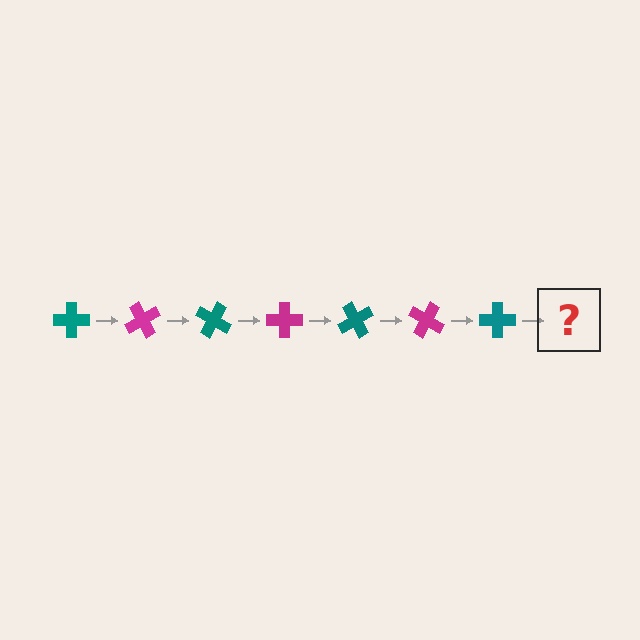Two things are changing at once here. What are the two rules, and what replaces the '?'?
The two rules are that it rotates 60 degrees each step and the color cycles through teal and magenta. The '?' should be a magenta cross, rotated 420 degrees from the start.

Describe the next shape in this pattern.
It should be a magenta cross, rotated 420 degrees from the start.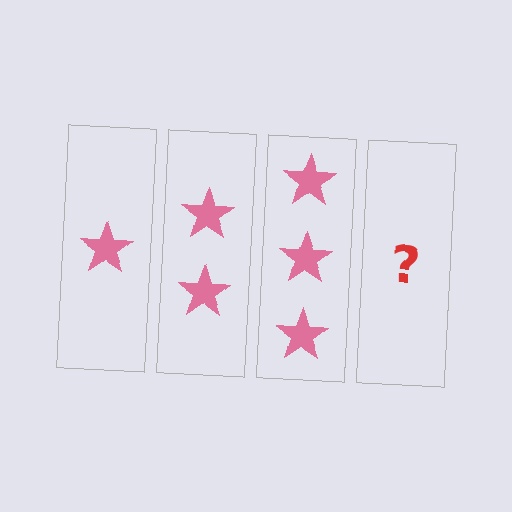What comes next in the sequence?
The next element should be 4 stars.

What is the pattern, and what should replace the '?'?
The pattern is that each step adds one more star. The '?' should be 4 stars.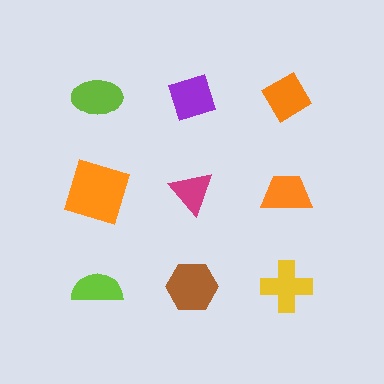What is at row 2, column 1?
An orange square.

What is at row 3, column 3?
A yellow cross.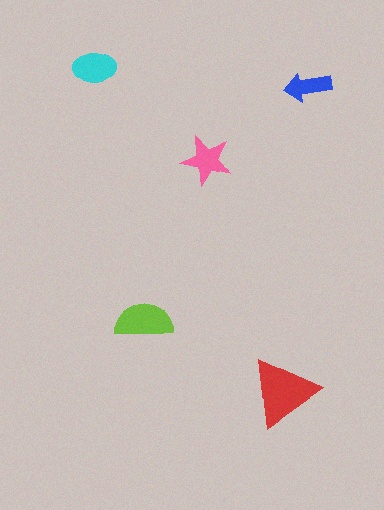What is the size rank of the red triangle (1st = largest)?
1st.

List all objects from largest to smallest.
The red triangle, the lime semicircle, the cyan ellipse, the pink star, the blue arrow.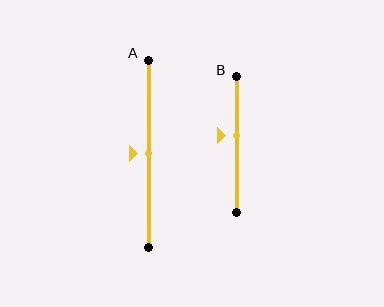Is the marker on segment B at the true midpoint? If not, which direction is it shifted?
No, the marker on segment B is shifted upward by about 7% of the segment length.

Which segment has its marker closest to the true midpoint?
Segment A has its marker closest to the true midpoint.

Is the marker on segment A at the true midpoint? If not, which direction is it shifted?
Yes, the marker on segment A is at the true midpoint.